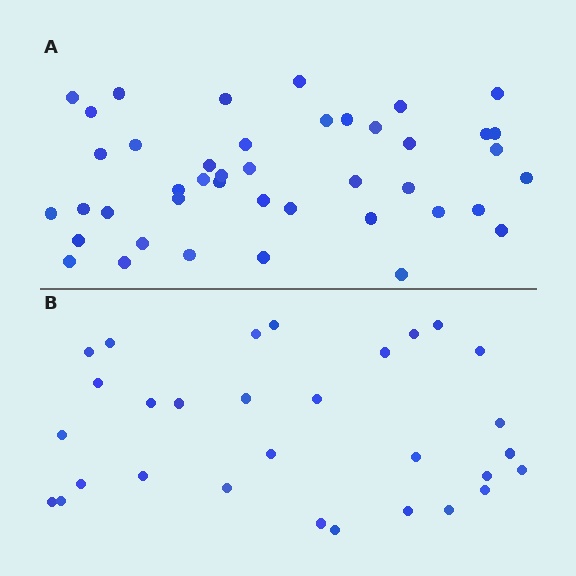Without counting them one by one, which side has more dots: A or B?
Region A (the top region) has more dots.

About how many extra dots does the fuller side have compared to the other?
Region A has approximately 15 more dots than region B.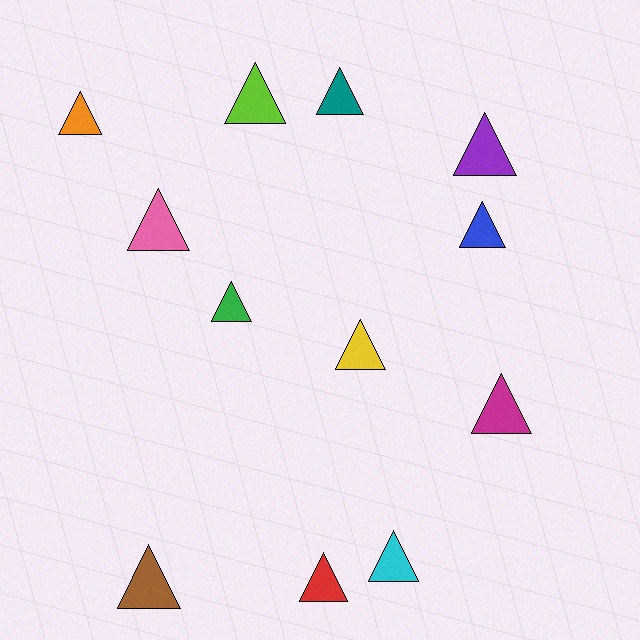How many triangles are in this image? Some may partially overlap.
There are 12 triangles.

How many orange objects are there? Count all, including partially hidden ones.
There is 1 orange object.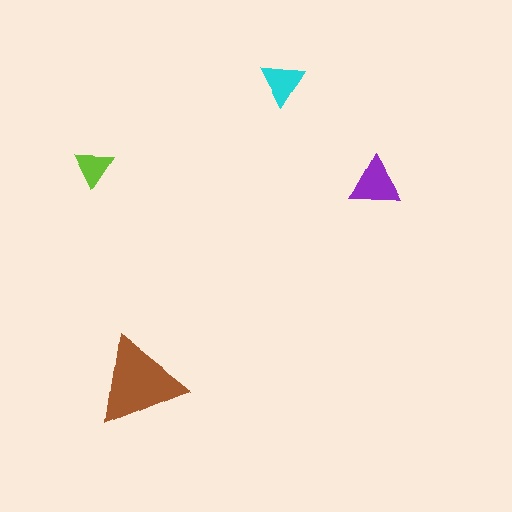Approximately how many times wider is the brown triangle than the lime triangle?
About 2.5 times wider.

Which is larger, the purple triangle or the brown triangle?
The brown one.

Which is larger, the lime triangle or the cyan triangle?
The cyan one.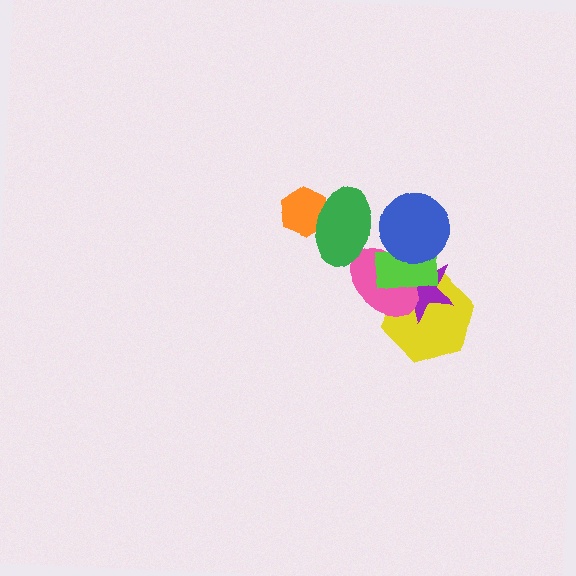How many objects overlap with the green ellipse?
2 objects overlap with the green ellipse.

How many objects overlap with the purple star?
4 objects overlap with the purple star.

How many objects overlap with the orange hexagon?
1 object overlaps with the orange hexagon.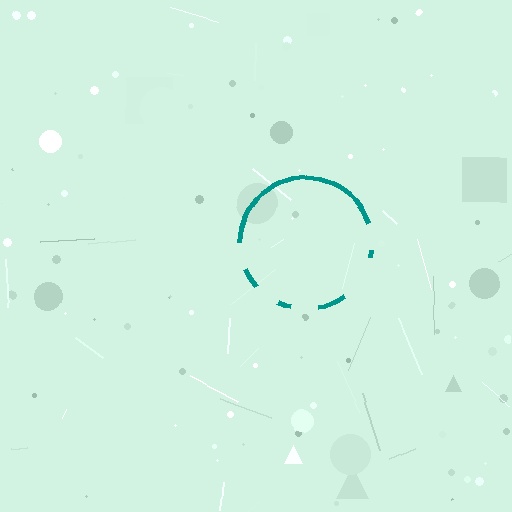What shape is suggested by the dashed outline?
The dashed outline suggests a circle.